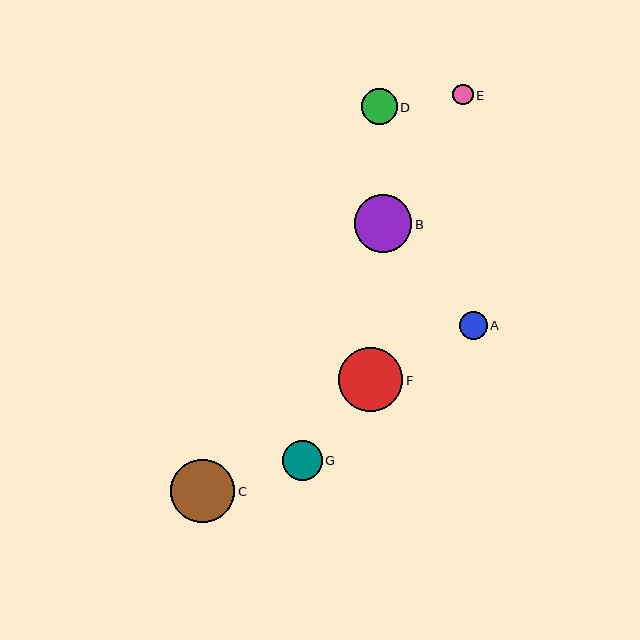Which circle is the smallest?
Circle E is the smallest with a size of approximately 21 pixels.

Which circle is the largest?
Circle F is the largest with a size of approximately 65 pixels.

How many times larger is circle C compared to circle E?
Circle C is approximately 3.1 times the size of circle E.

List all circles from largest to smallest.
From largest to smallest: F, C, B, G, D, A, E.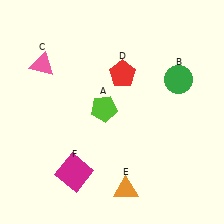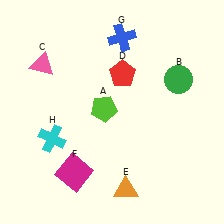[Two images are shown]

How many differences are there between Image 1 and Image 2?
There are 2 differences between the two images.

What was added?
A blue cross (G), a cyan cross (H) were added in Image 2.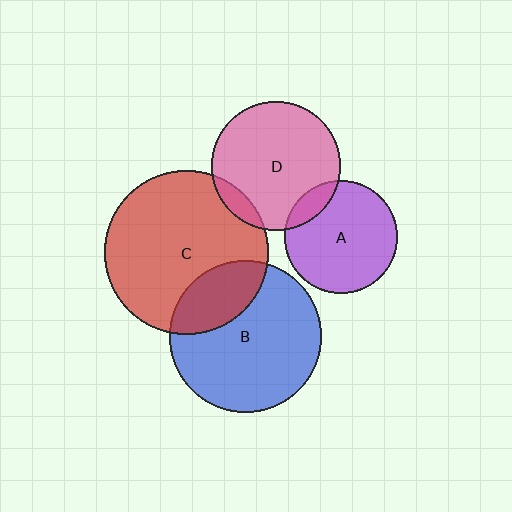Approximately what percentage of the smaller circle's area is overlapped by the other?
Approximately 10%.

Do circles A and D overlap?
Yes.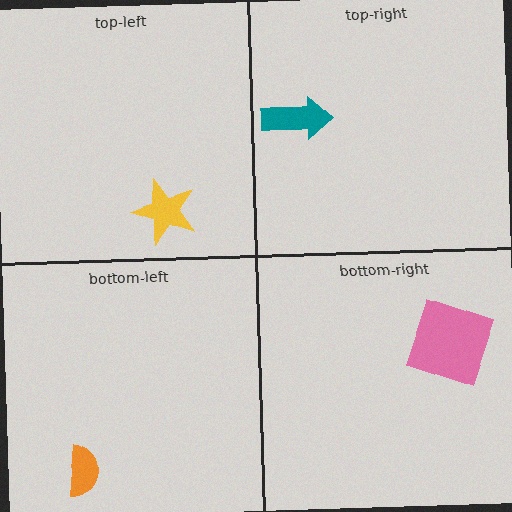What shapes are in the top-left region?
The yellow star.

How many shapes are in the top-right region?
1.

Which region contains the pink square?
The bottom-right region.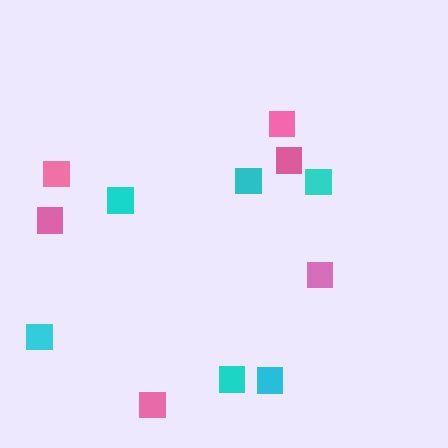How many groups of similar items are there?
There are 2 groups: one group of pink squares (6) and one group of cyan squares (6).